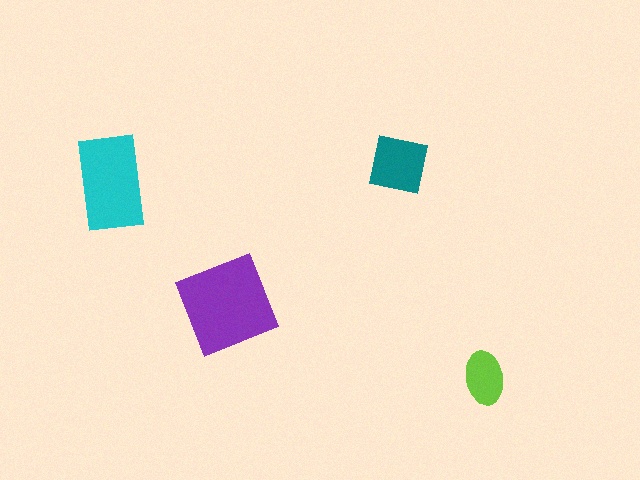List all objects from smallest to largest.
The lime ellipse, the teal square, the cyan rectangle, the purple diamond.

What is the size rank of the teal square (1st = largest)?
3rd.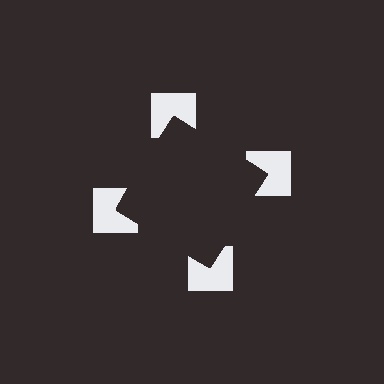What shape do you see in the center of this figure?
An illusory square — its edges are inferred from the aligned wedge cuts in the notched squares, not physically drawn.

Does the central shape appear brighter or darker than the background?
It typically appears slightly darker than the background, even though no actual brightness change is drawn.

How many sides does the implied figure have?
4 sides.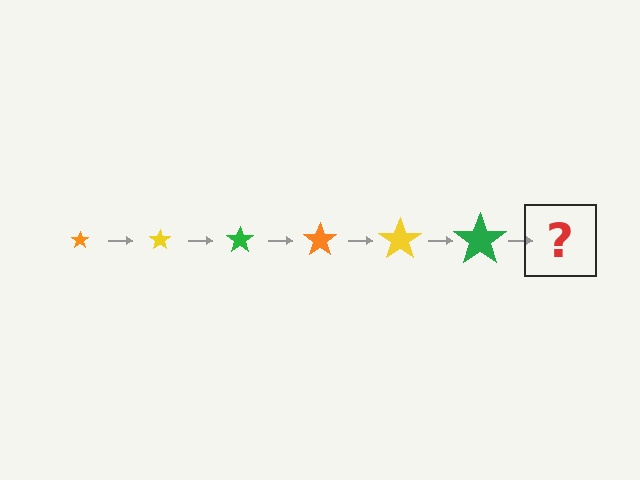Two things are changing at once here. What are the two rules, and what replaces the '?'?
The two rules are that the star grows larger each step and the color cycles through orange, yellow, and green. The '?' should be an orange star, larger than the previous one.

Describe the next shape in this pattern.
It should be an orange star, larger than the previous one.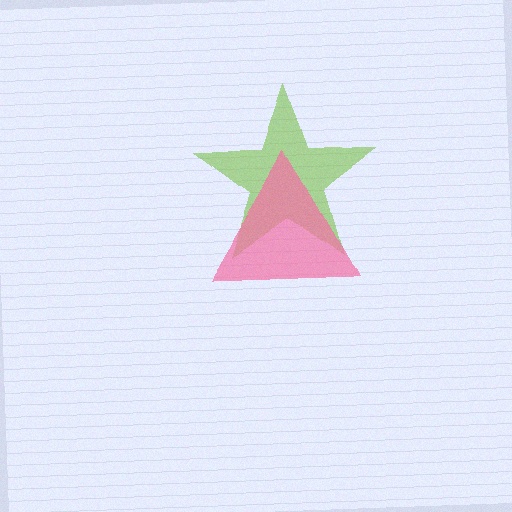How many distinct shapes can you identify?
There are 2 distinct shapes: a lime star, a pink triangle.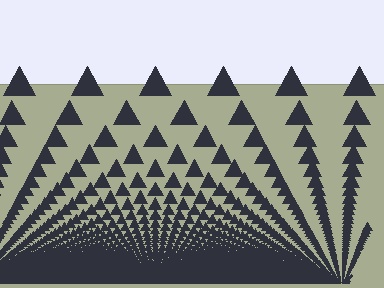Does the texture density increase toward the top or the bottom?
Density increases toward the bottom.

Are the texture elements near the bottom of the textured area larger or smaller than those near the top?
Smaller. The gradient is inverted — elements near the bottom are smaller and denser.